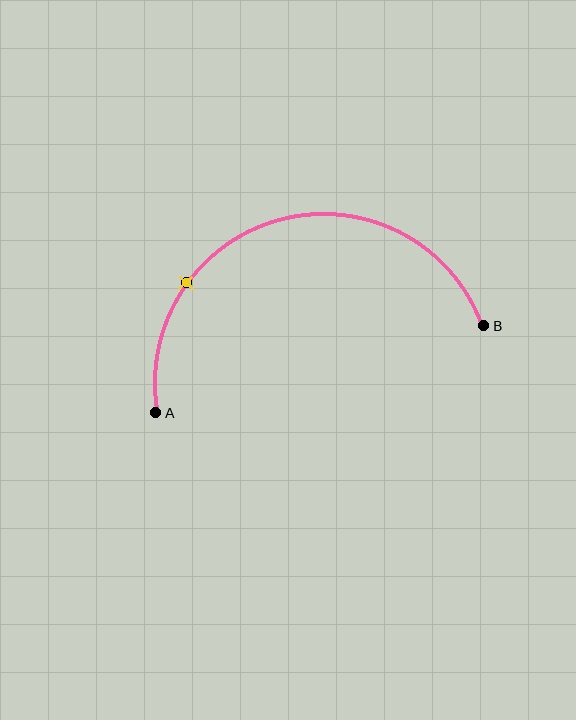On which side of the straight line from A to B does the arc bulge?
The arc bulges above the straight line connecting A and B.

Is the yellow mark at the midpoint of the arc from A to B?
No. The yellow mark lies on the arc but is closer to endpoint A. The arc midpoint would be at the point on the curve equidistant along the arc from both A and B.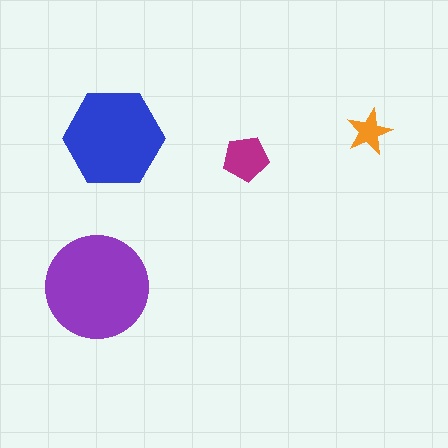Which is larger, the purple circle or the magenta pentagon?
The purple circle.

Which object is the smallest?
The orange star.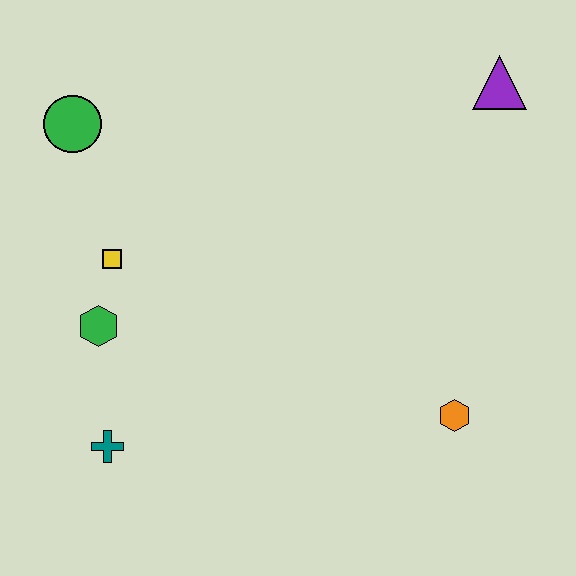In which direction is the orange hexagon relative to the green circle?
The orange hexagon is to the right of the green circle.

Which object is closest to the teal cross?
The green hexagon is closest to the teal cross.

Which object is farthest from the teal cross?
The purple triangle is farthest from the teal cross.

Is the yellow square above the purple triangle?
No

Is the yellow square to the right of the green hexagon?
Yes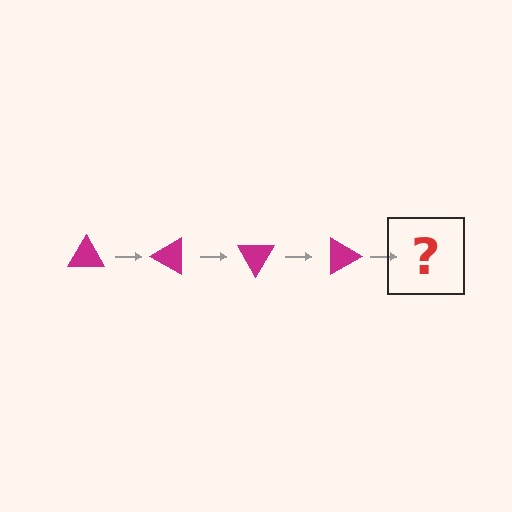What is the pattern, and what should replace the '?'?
The pattern is that the triangle rotates 30 degrees each step. The '?' should be a magenta triangle rotated 120 degrees.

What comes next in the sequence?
The next element should be a magenta triangle rotated 120 degrees.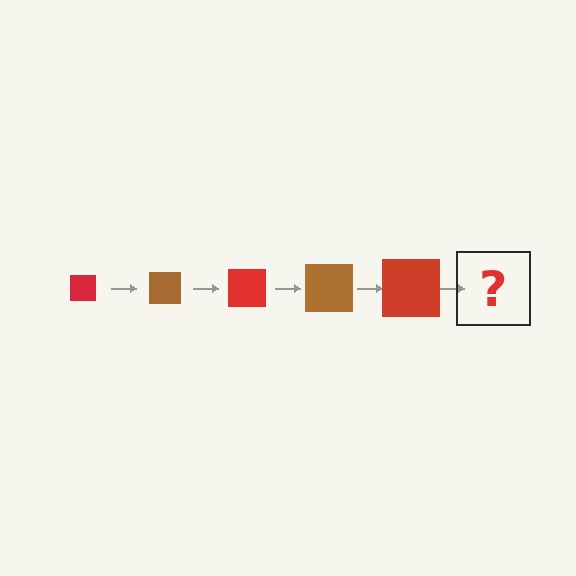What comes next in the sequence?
The next element should be a brown square, larger than the previous one.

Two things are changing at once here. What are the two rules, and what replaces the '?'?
The two rules are that the square grows larger each step and the color cycles through red and brown. The '?' should be a brown square, larger than the previous one.